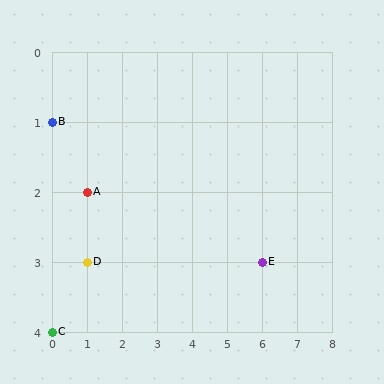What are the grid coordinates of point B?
Point B is at grid coordinates (0, 1).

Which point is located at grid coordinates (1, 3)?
Point D is at (1, 3).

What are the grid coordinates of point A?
Point A is at grid coordinates (1, 2).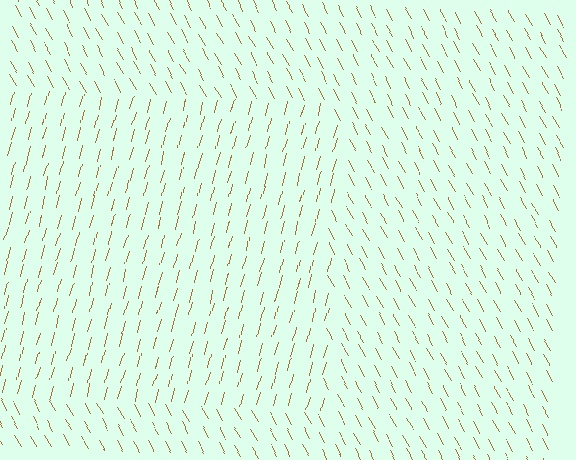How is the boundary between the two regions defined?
The boundary is defined purely by a change in line orientation (approximately 45 degrees difference). All lines are the same color and thickness.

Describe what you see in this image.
The image is filled with small brown line segments. A rectangle region in the image has lines oriented differently from the surrounding lines, creating a visible texture boundary.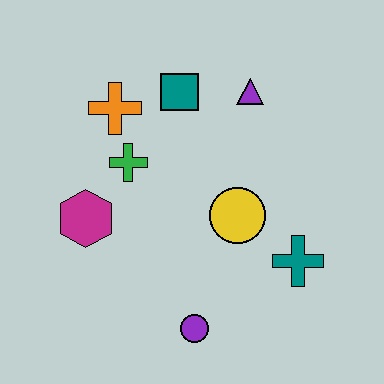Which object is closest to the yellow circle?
The teal cross is closest to the yellow circle.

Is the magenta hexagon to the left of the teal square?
Yes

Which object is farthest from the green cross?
The teal cross is farthest from the green cross.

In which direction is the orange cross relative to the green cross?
The orange cross is above the green cross.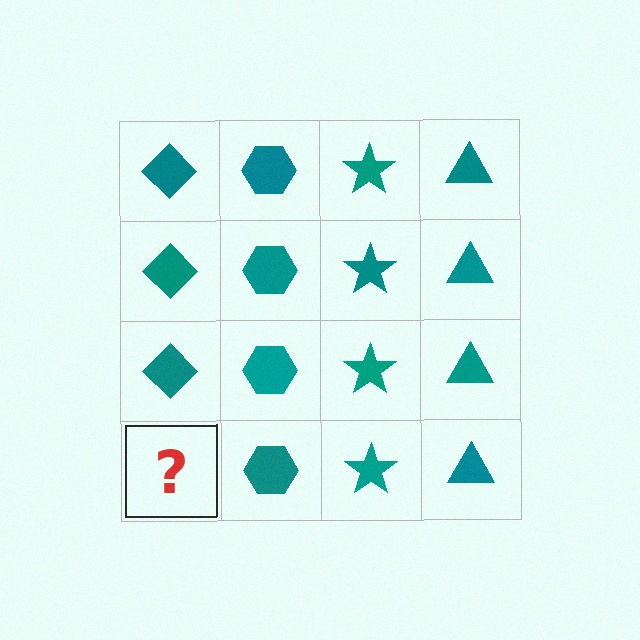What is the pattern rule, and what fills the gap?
The rule is that each column has a consistent shape. The gap should be filled with a teal diamond.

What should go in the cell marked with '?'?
The missing cell should contain a teal diamond.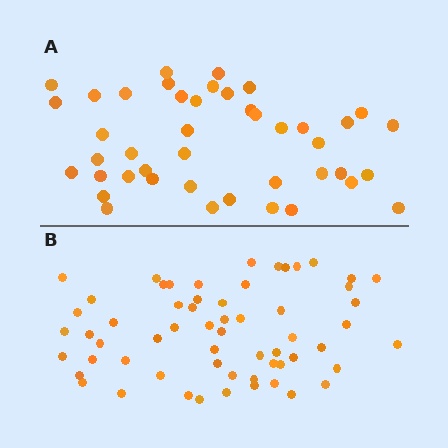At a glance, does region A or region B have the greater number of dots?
Region B (the bottom region) has more dots.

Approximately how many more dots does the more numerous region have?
Region B has approximately 15 more dots than region A.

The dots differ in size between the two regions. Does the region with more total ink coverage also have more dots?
No. Region A has more total ink coverage because its dots are larger, but region B actually contains more individual dots. Total area can be misleading — the number of items is what matters here.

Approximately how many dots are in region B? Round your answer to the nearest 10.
About 60 dots.